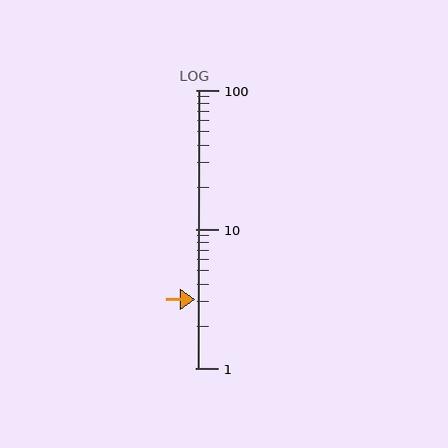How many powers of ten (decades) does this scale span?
The scale spans 2 decades, from 1 to 100.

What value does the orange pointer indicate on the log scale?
The pointer indicates approximately 3.1.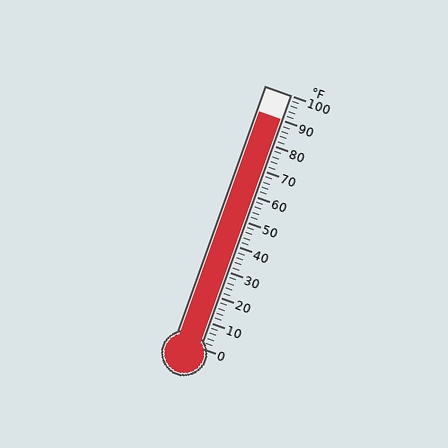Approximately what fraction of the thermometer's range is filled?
The thermometer is filled to approximately 90% of its range.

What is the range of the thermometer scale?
The thermometer scale ranges from 0°F to 100°F.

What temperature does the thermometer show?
The thermometer shows approximately 90°F.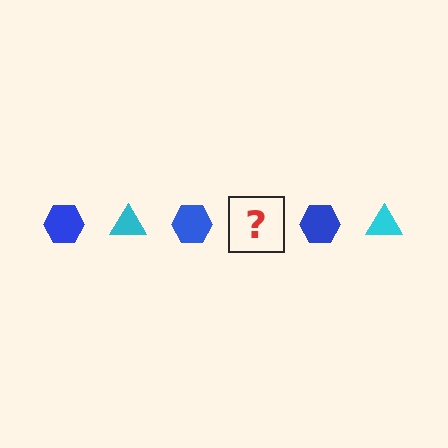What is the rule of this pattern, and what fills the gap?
The rule is that the pattern alternates between blue hexagon and cyan triangle. The gap should be filled with a cyan triangle.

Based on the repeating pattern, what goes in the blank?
The blank should be a cyan triangle.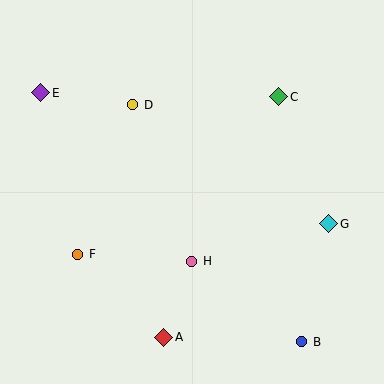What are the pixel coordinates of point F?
Point F is at (78, 254).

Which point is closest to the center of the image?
Point H at (192, 261) is closest to the center.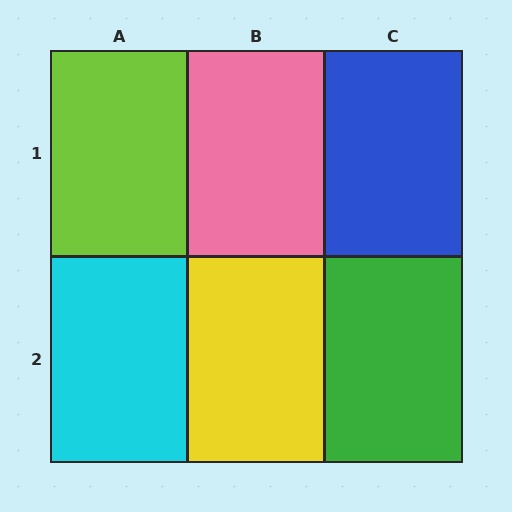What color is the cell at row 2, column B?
Yellow.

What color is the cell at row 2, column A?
Cyan.